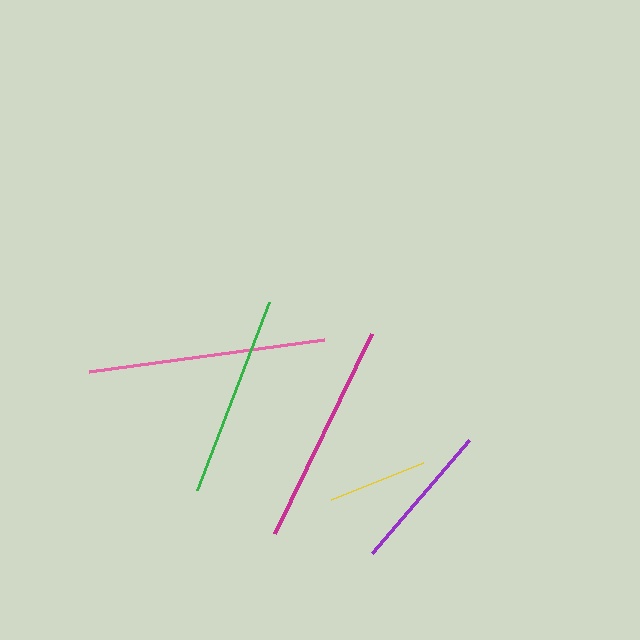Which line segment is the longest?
The pink line is the longest at approximately 238 pixels.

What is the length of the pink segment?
The pink segment is approximately 238 pixels long.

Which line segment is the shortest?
The yellow line is the shortest at approximately 99 pixels.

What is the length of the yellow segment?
The yellow segment is approximately 99 pixels long.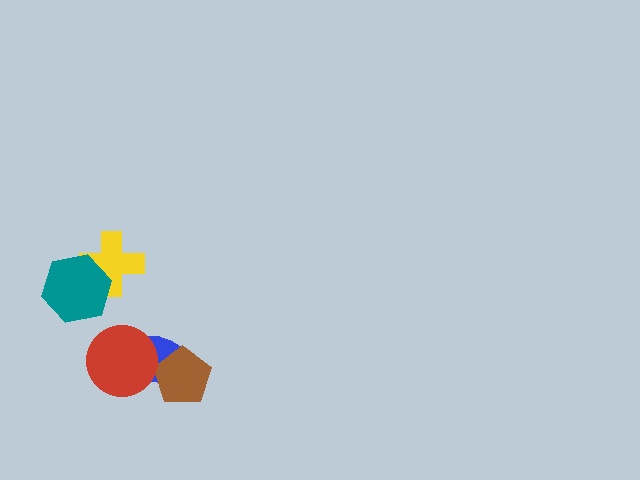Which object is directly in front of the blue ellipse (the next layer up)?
The brown pentagon is directly in front of the blue ellipse.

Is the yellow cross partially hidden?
Yes, it is partially covered by another shape.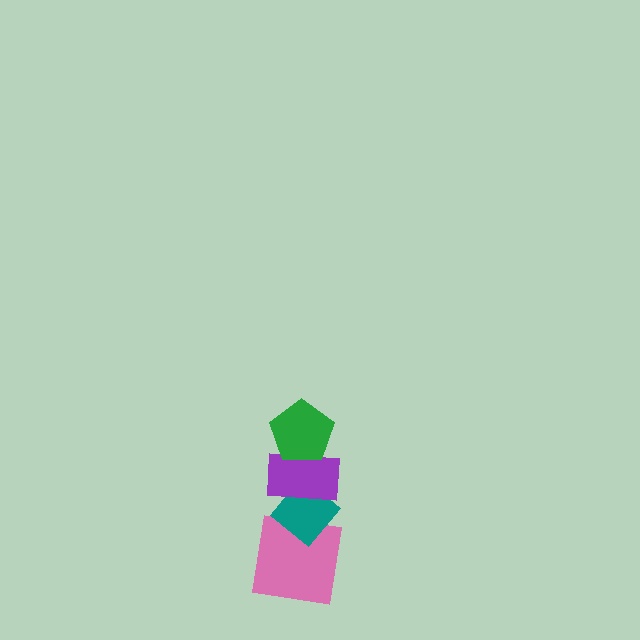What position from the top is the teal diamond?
The teal diamond is 3rd from the top.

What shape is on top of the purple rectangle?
The green pentagon is on top of the purple rectangle.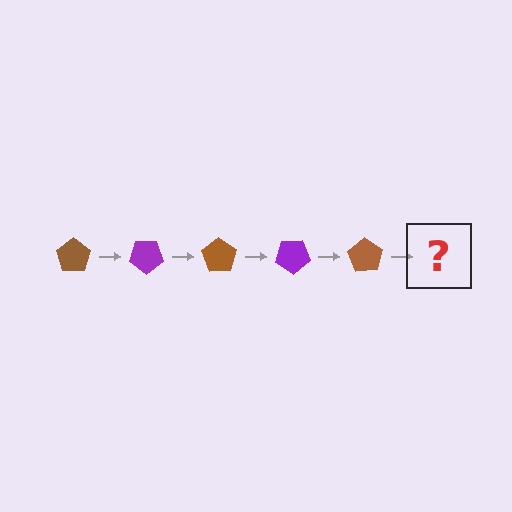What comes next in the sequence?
The next element should be a purple pentagon, rotated 175 degrees from the start.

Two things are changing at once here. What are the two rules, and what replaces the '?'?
The two rules are that it rotates 35 degrees each step and the color cycles through brown and purple. The '?' should be a purple pentagon, rotated 175 degrees from the start.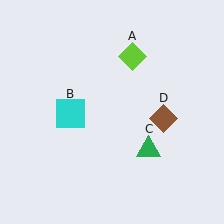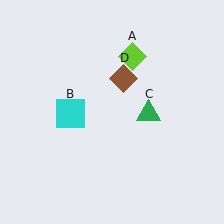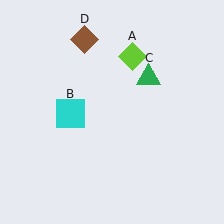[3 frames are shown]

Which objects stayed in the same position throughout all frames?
Lime diamond (object A) and cyan square (object B) remained stationary.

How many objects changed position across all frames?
2 objects changed position: green triangle (object C), brown diamond (object D).